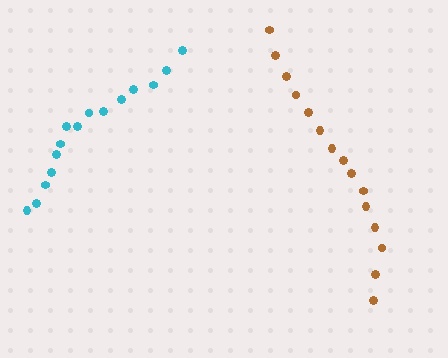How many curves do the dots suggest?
There are 2 distinct paths.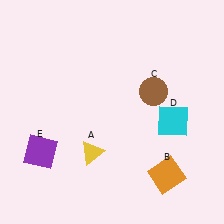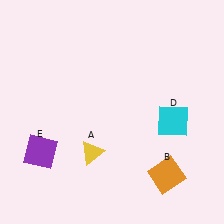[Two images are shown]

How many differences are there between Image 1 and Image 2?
There is 1 difference between the two images.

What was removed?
The brown circle (C) was removed in Image 2.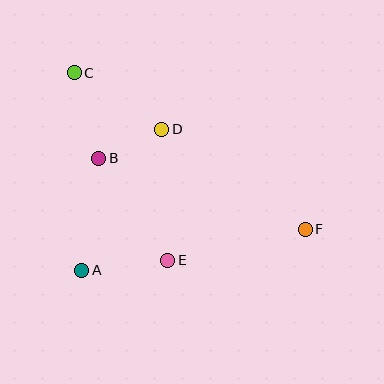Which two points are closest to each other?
Points B and D are closest to each other.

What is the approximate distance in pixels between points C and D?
The distance between C and D is approximately 104 pixels.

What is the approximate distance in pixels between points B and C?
The distance between B and C is approximately 89 pixels.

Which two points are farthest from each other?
Points C and F are farthest from each other.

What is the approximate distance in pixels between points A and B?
The distance between A and B is approximately 113 pixels.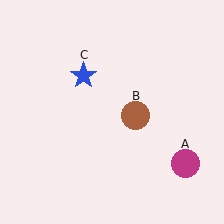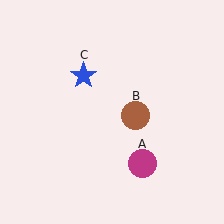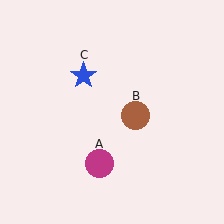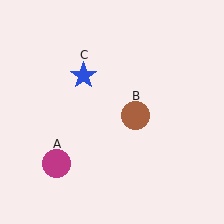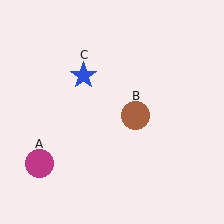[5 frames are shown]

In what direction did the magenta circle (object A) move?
The magenta circle (object A) moved left.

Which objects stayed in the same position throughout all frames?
Brown circle (object B) and blue star (object C) remained stationary.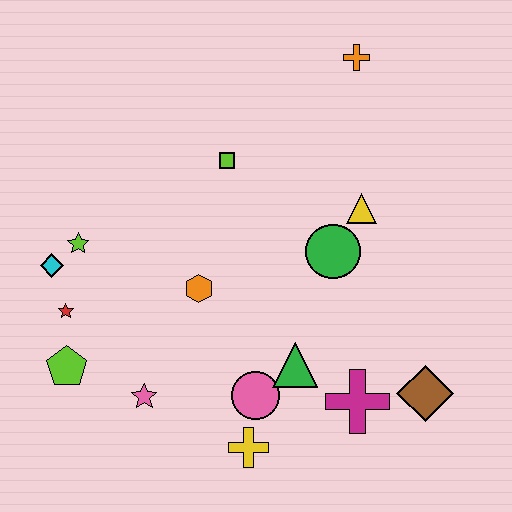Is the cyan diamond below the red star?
No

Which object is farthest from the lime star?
The brown diamond is farthest from the lime star.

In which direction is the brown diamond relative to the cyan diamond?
The brown diamond is to the right of the cyan diamond.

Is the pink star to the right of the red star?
Yes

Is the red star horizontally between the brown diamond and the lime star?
No